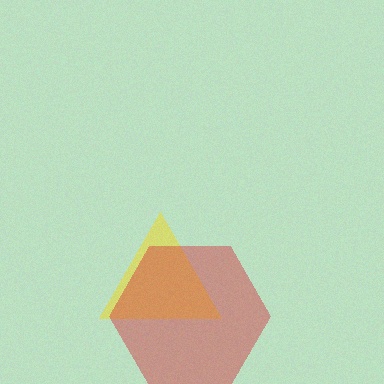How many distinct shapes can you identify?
There are 2 distinct shapes: a yellow triangle, a red hexagon.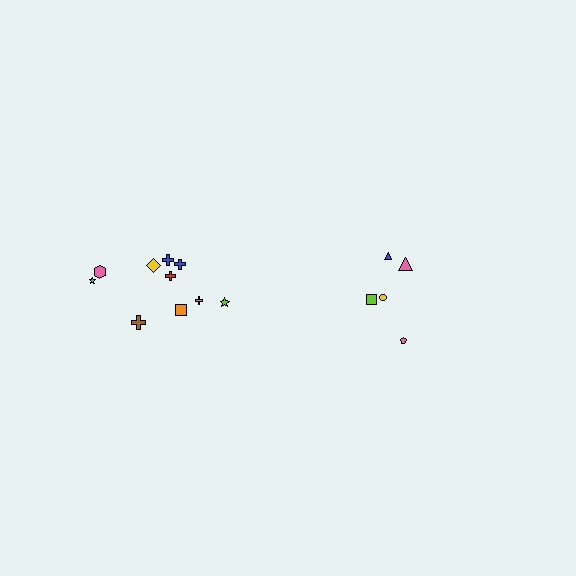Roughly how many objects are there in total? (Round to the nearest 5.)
Roughly 15 objects in total.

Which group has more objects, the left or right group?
The left group.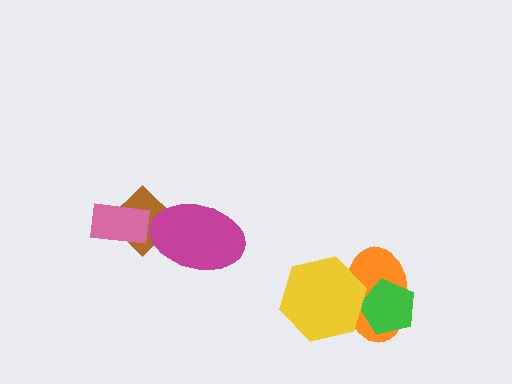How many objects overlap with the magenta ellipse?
1 object overlaps with the magenta ellipse.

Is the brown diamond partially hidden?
Yes, it is partially covered by another shape.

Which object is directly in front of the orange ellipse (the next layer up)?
The green pentagon is directly in front of the orange ellipse.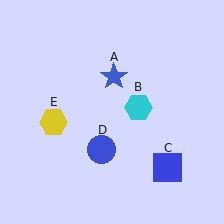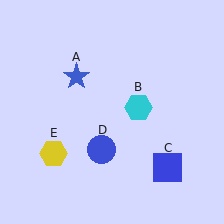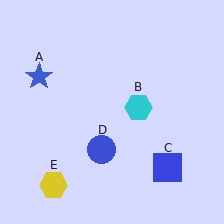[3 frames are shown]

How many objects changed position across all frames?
2 objects changed position: blue star (object A), yellow hexagon (object E).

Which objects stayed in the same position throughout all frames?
Cyan hexagon (object B) and blue square (object C) and blue circle (object D) remained stationary.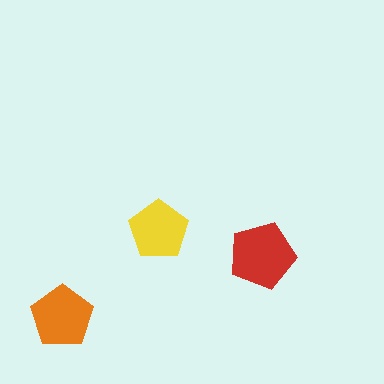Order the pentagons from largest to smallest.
the red one, the orange one, the yellow one.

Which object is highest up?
The yellow pentagon is topmost.